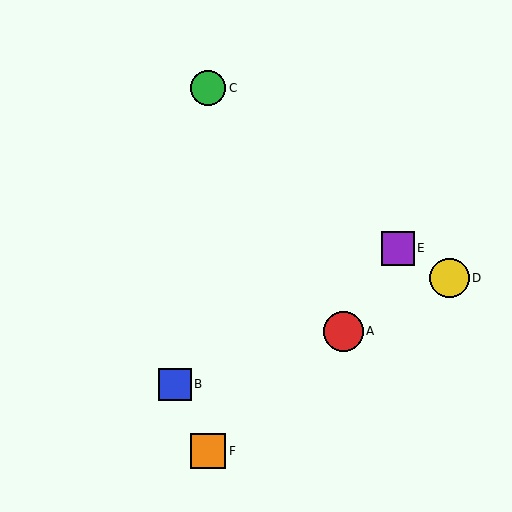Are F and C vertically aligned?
Yes, both are at x≈208.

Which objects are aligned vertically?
Objects C, F are aligned vertically.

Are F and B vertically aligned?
No, F is at x≈208 and B is at x≈175.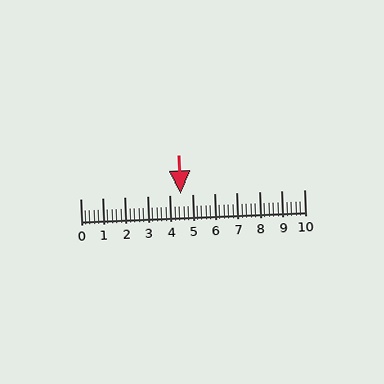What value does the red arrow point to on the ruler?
The red arrow points to approximately 4.5.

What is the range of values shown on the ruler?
The ruler shows values from 0 to 10.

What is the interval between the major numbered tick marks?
The major tick marks are spaced 1 units apart.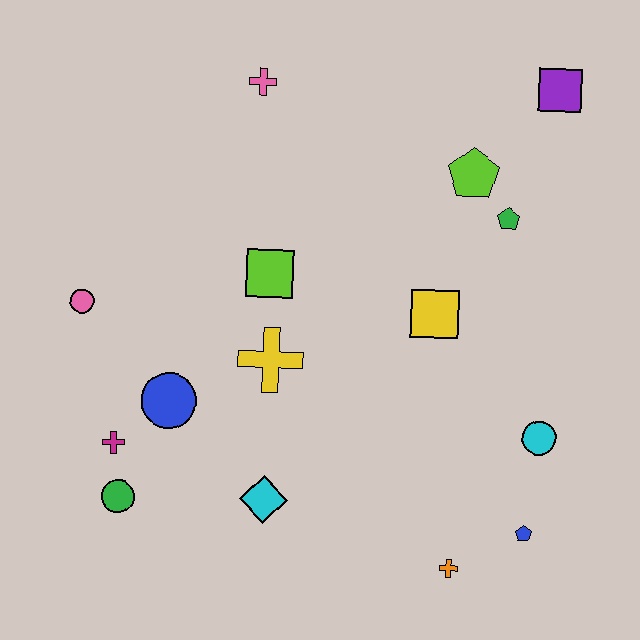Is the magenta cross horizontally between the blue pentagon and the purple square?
No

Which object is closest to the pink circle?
The blue circle is closest to the pink circle.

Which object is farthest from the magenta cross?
The purple square is farthest from the magenta cross.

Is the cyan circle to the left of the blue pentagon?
No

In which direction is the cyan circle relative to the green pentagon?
The cyan circle is below the green pentagon.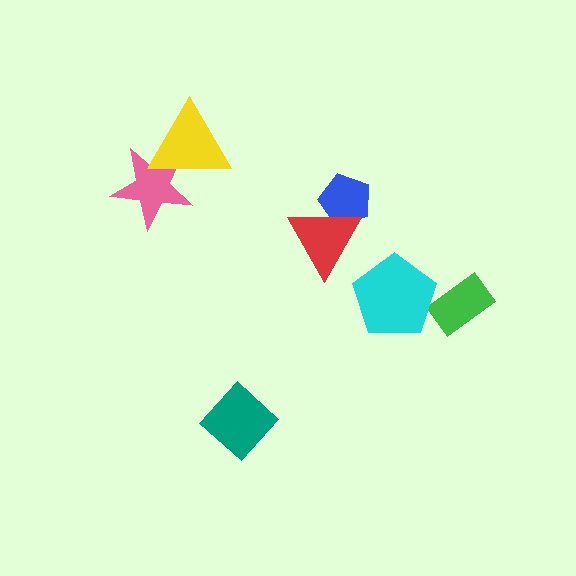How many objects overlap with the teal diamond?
0 objects overlap with the teal diamond.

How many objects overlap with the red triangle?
1 object overlaps with the red triangle.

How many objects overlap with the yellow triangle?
1 object overlaps with the yellow triangle.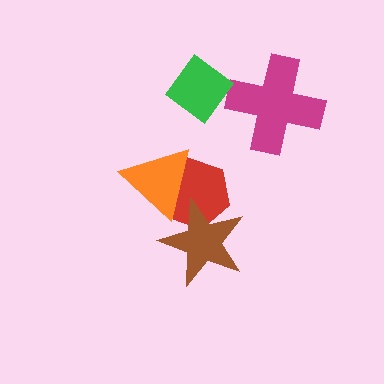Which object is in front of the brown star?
The orange triangle is in front of the brown star.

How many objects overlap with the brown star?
2 objects overlap with the brown star.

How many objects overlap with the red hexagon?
2 objects overlap with the red hexagon.